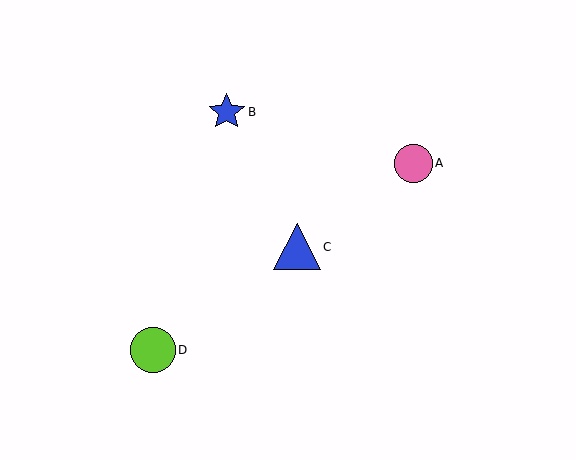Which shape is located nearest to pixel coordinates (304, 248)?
The blue triangle (labeled C) at (297, 247) is nearest to that location.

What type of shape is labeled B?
Shape B is a blue star.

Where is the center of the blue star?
The center of the blue star is at (227, 112).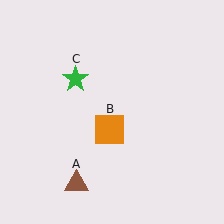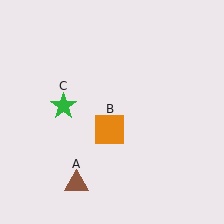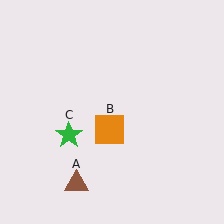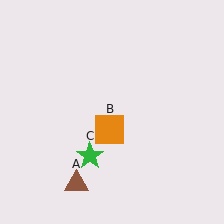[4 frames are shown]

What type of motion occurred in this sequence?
The green star (object C) rotated counterclockwise around the center of the scene.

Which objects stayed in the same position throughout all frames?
Brown triangle (object A) and orange square (object B) remained stationary.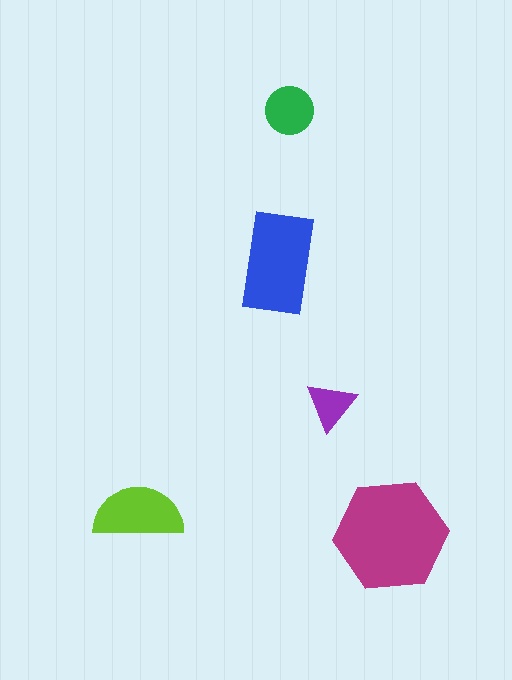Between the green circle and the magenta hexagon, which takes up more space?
The magenta hexagon.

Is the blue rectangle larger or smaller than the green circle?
Larger.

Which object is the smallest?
The purple triangle.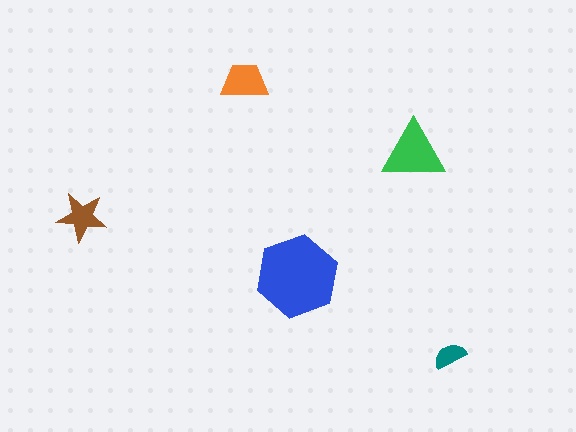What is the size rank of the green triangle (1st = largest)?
2nd.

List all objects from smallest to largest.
The teal semicircle, the brown star, the orange trapezoid, the green triangle, the blue hexagon.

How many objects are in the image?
There are 5 objects in the image.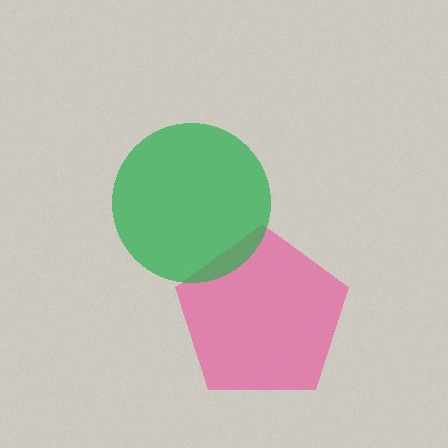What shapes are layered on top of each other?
The layered shapes are: a pink pentagon, a green circle.